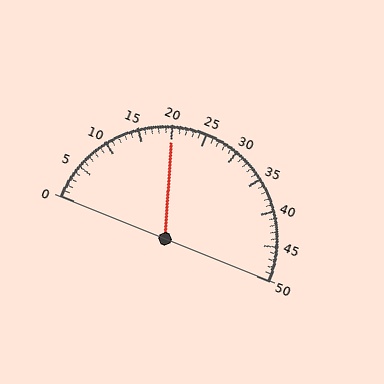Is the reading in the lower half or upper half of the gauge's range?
The reading is in the lower half of the range (0 to 50).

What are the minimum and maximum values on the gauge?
The gauge ranges from 0 to 50.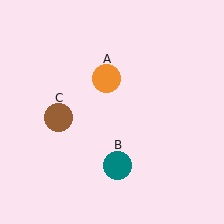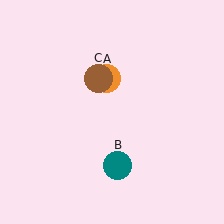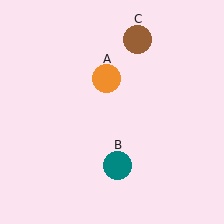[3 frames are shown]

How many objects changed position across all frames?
1 object changed position: brown circle (object C).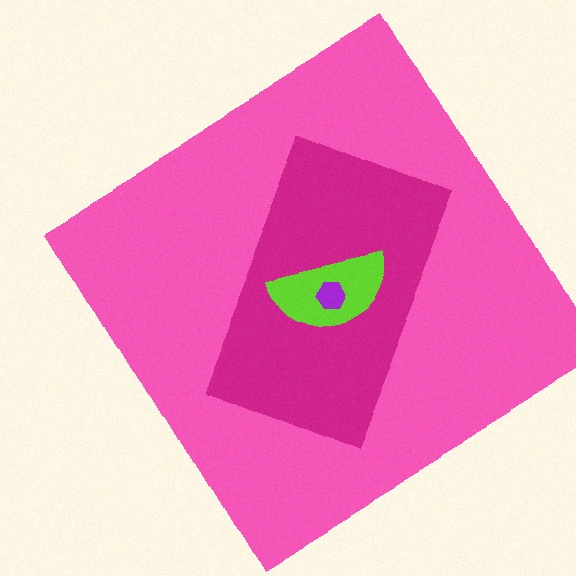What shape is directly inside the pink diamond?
The magenta rectangle.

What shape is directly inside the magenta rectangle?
The lime semicircle.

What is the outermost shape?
The pink diamond.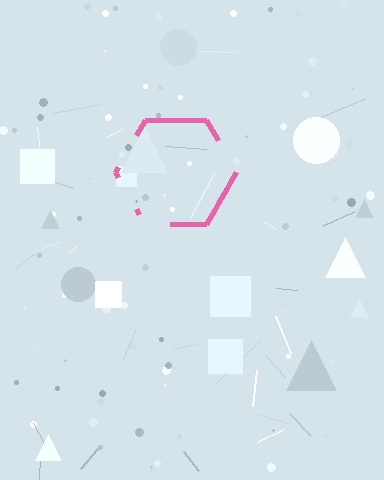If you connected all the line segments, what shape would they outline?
They would outline a hexagon.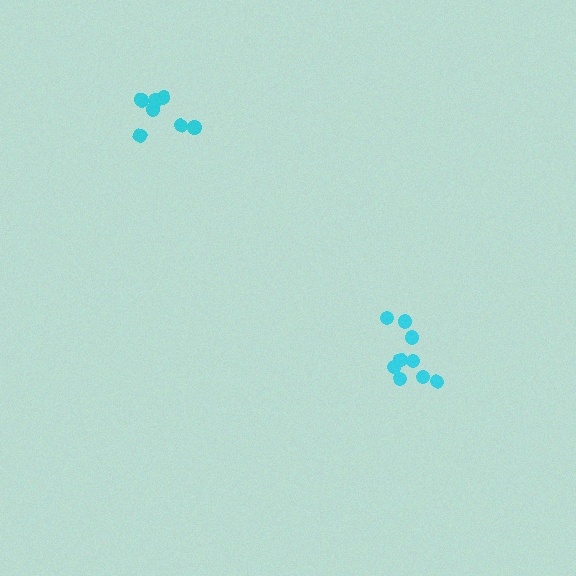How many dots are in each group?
Group 1: 9 dots, Group 2: 7 dots (16 total).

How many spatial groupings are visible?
There are 2 spatial groupings.